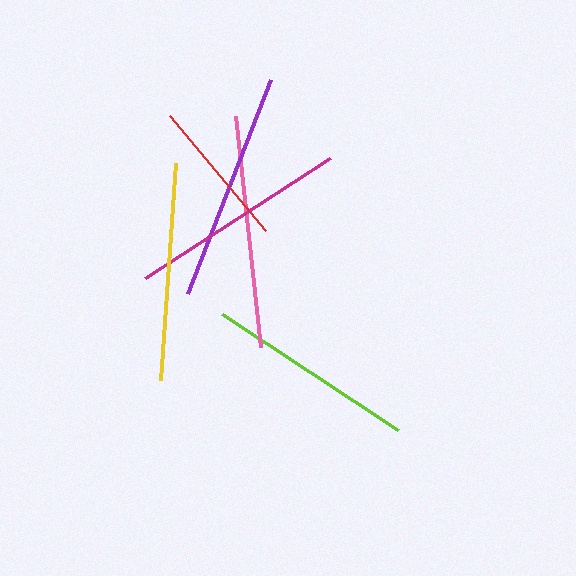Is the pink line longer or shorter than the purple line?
The pink line is longer than the purple line.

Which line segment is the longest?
The pink line is the longest at approximately 232 pixels.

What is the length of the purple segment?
The purple segment is approximately 230 pixels long.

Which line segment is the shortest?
The red line is the shortest at approximately 150 pixels.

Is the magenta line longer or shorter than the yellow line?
The magenta line is longer than the yellow line.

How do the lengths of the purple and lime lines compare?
The purple and lime lines are approximately the same length.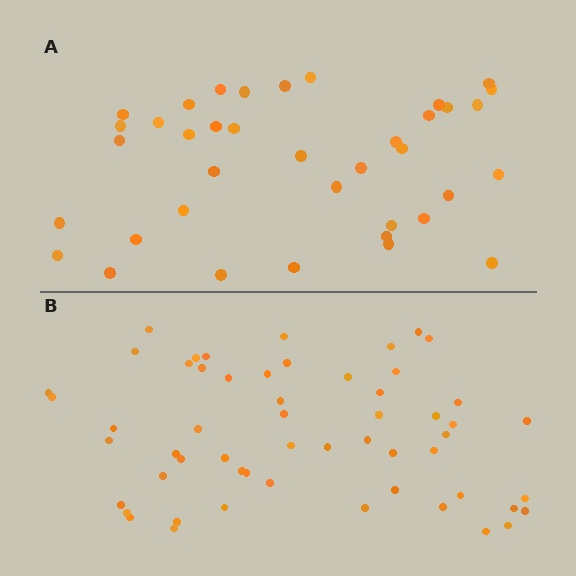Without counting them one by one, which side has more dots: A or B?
Region B (the bottom region) has more dots.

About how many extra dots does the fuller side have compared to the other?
Region B has approximately 20 more dots than region A.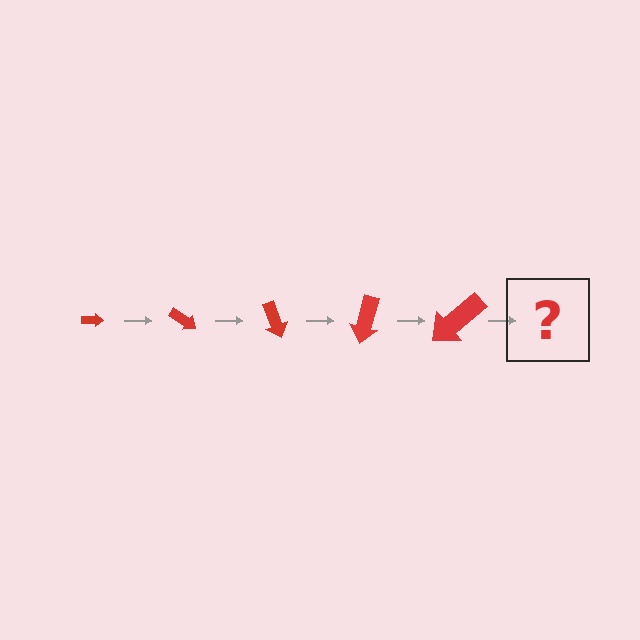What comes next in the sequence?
The next element should be an arrow, larger than the previous one and rotated 175 degrees from the start.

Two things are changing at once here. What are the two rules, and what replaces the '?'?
The two rules are that the arrow grows larger each step and it rotates 35 degrees each step. The '?' should be an arrow, larger than the previous one and rotated 175 degrees from the start.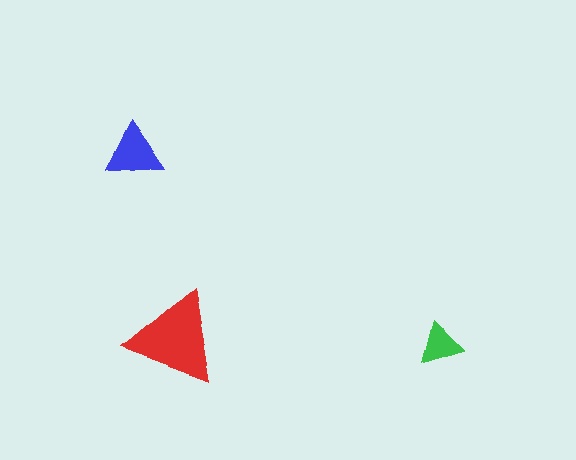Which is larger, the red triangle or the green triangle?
The red one.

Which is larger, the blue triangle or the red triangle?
The red one.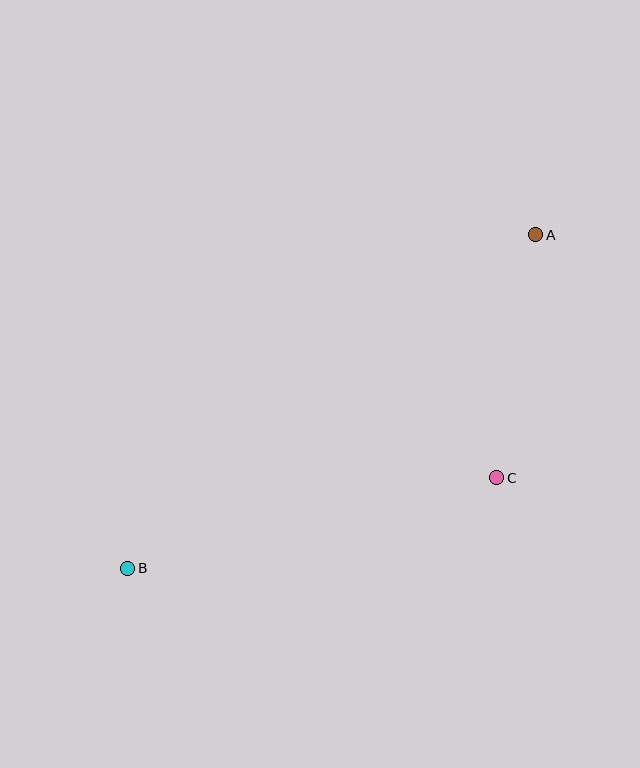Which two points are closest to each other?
Points A and C are closest to each other.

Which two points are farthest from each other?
Points A and B are farthest from each other.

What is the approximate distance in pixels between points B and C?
The distance between B and C is approximately 380 pixels.